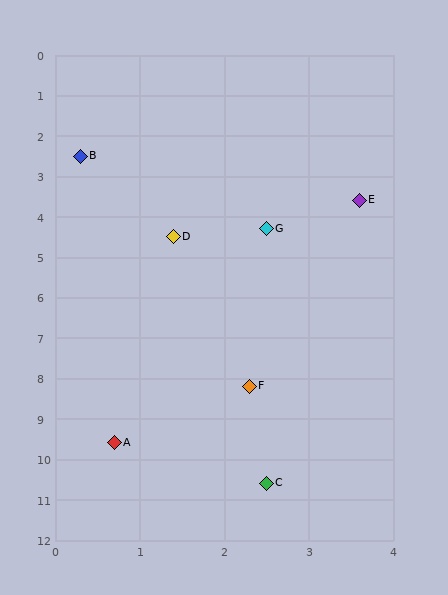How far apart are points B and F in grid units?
Points B and F are about 6.0 grid units apart.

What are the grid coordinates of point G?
Point G is at approximately (2.5, 4.3).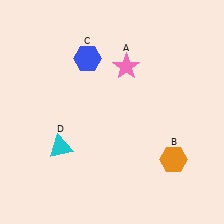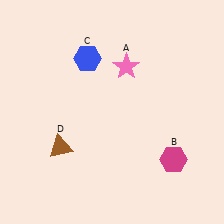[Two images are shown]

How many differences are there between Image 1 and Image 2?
There are 2 differences between the two images.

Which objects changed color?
B changed from orange to magenta. D changed from cyan to brown.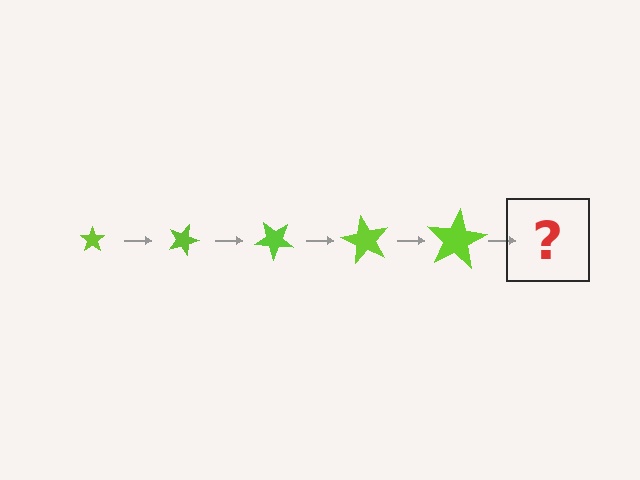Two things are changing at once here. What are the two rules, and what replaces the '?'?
The two rules are that the star grows larger each step and it rotates 20 degrees each step. The '?' should be a star, larger than the previous one and rotated 100 degrees from the start.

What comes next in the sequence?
The next element should be a star, larger than the previous one and rotated 100 degrees from the start.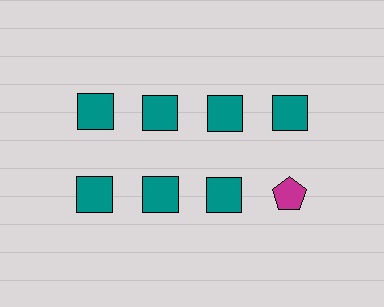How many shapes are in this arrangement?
There are 8 shapes arranged in a grid pattern.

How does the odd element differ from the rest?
It differs in both color (magenta instead of teal) and shape (pentagon instead of square).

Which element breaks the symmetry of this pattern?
The magenta pentagon in the second row, second from right column breaks the symmetry. All other shapes are teal squares.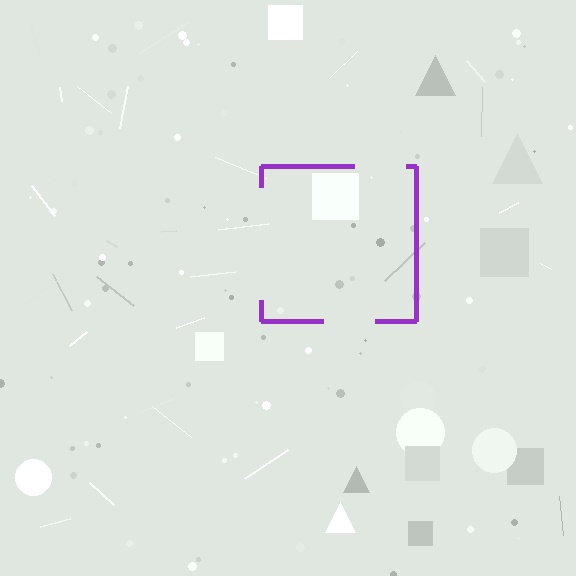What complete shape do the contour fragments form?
The contour fragments form a square.